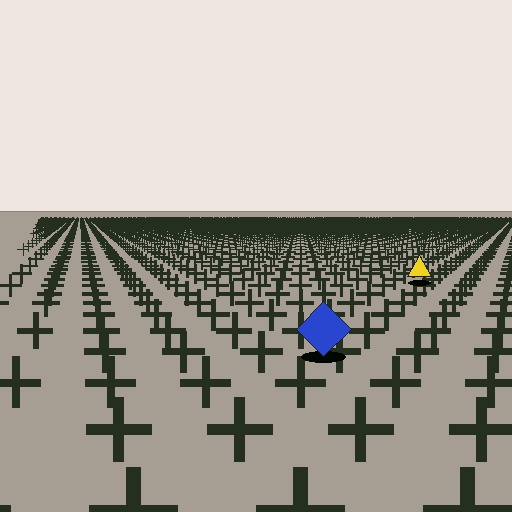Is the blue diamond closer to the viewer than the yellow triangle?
Yes. The blue diamond is closer — you can tell from the texture gradient: the ground texture is coarser near it.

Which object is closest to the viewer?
The blue diamond is closest. The texture marks near it are larger and more spread out.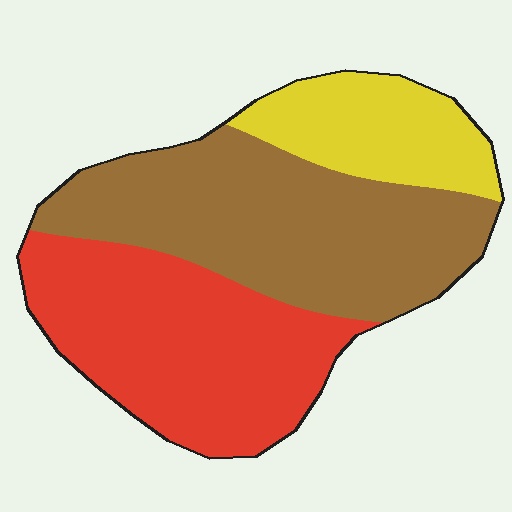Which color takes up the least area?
Yellow, at roughly 20%.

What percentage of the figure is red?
Red takes up between a third and a half of the figure.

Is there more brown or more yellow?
Brown.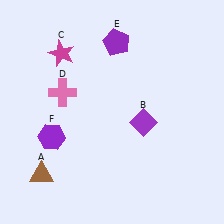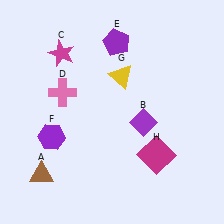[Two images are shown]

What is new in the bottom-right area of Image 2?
A magenta square (H) was added in the bottom-right area of Image 2.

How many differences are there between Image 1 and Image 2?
There are 2 differences between the two images.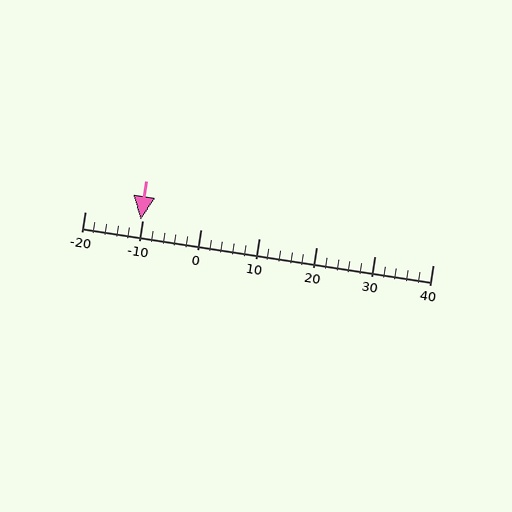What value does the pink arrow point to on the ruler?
The pink arrow points to approximately -10.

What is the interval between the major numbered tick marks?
The major tick marks are spaced 10 units apart.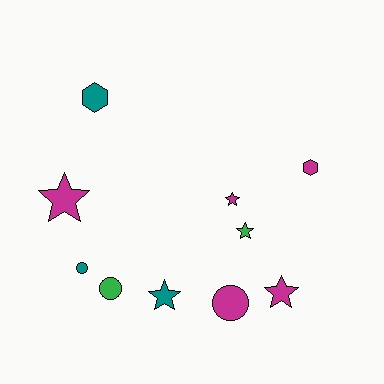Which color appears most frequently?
Magenta, with 5 objects.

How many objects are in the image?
There are 10 objects.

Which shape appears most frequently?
Star, with 5 objects.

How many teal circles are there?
There is 1 teal circle.